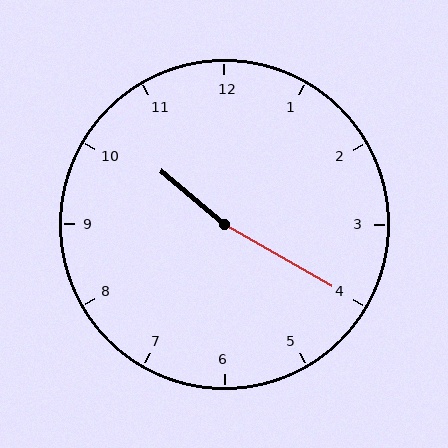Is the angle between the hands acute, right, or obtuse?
It is obtuse.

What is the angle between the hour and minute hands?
Approximately 170 degrees.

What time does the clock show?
10:20.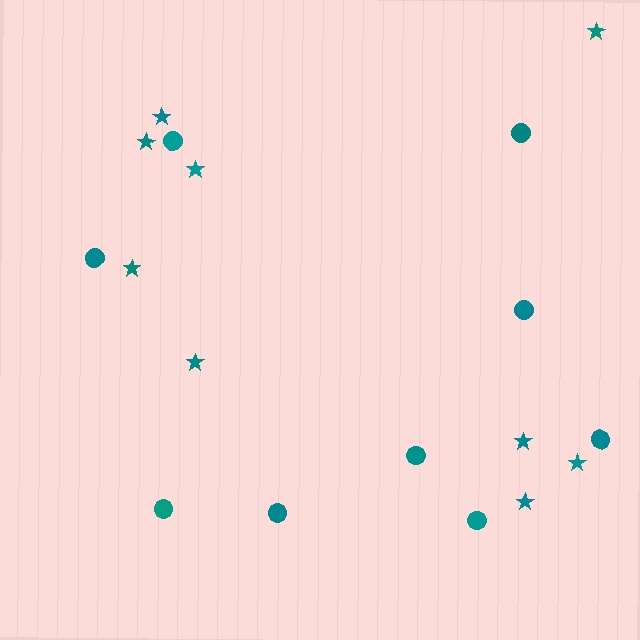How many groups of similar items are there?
There are 2 groups: one group of circles (9) and one group of stars (9).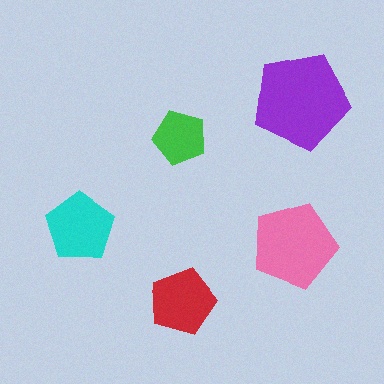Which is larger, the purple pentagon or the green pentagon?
The purple one.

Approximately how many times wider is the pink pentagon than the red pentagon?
About 1.5 times wider.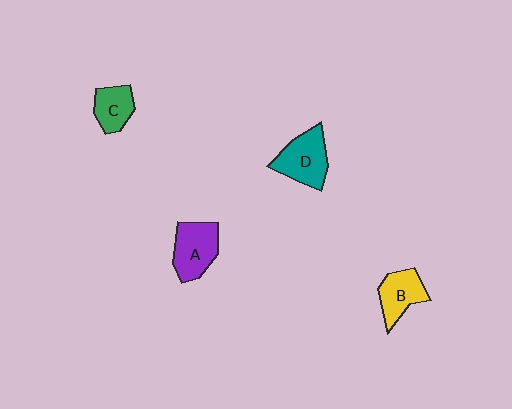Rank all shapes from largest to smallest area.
From largest to smallest: D (teal), A (purple), B (yellow), C (green).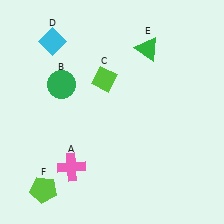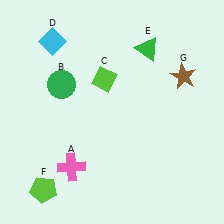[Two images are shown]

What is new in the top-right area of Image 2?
A brown star (G) was added in the top-right area of Image 2.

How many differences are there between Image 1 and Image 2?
There is 1 difference between the two images.